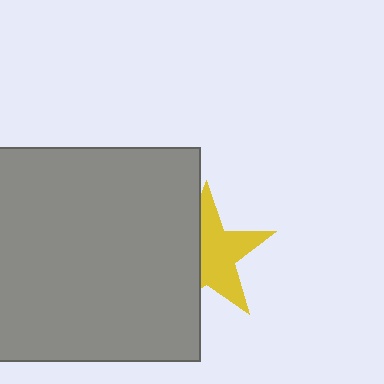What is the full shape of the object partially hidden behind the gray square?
The partially hidden object is a yellow star.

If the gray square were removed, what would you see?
You would see the complete yellow star.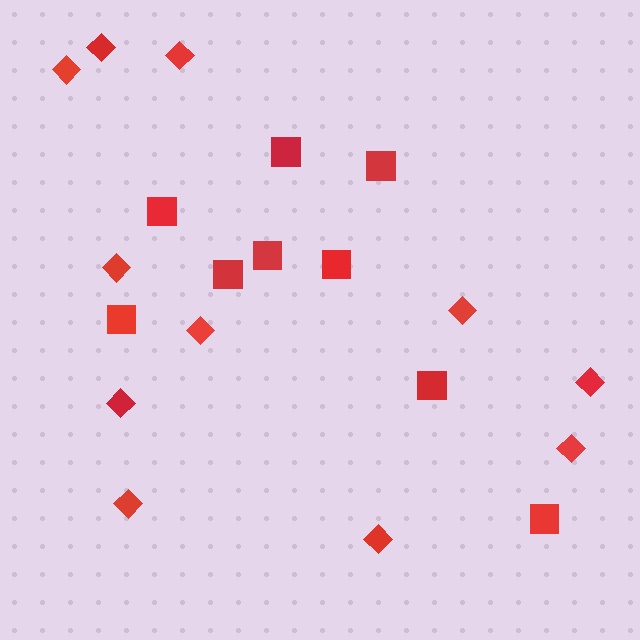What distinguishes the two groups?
There are 2 groups: one group of squares (9) and one group of diamonds (11).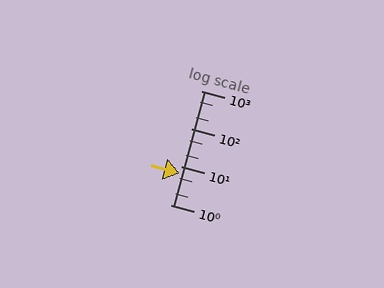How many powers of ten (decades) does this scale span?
The scale spans 3 decades, from 1 to 1000.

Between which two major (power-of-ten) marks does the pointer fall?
The pointer is between 1 and 10.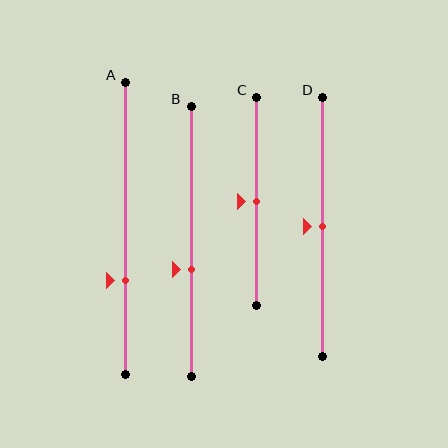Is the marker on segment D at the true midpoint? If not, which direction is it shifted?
Yes, the marker on segment D is at the true midpoint.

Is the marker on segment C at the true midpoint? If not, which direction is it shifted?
Yes, the marker on segment C is at the true midpoint.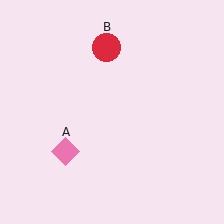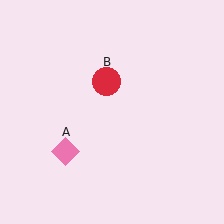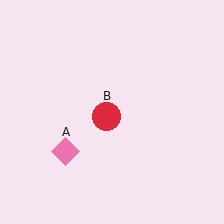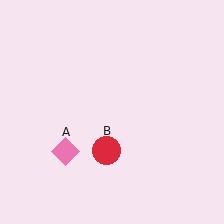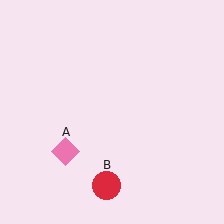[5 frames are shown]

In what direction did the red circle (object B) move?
The red circle (object B) moved down.